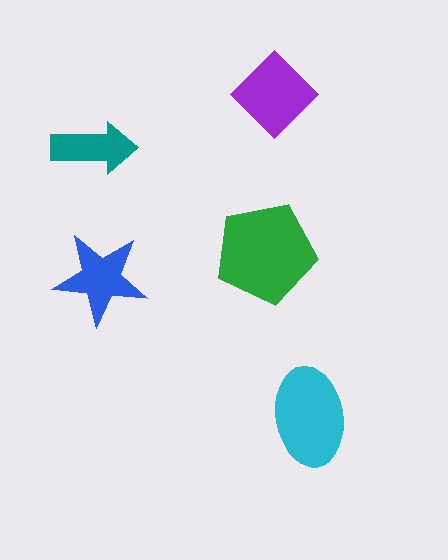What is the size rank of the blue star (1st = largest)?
4th.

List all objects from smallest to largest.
The teal arrow, the blue star, the purple diamond, the cyan ellipse, the green pentagon.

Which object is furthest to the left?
The teal arrow is leftmost.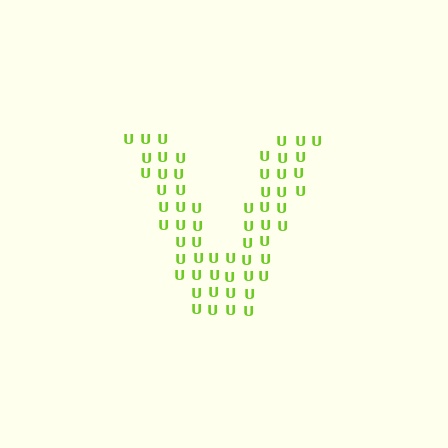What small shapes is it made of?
It is made of small letter U's.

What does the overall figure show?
The overall figure shows the letter V.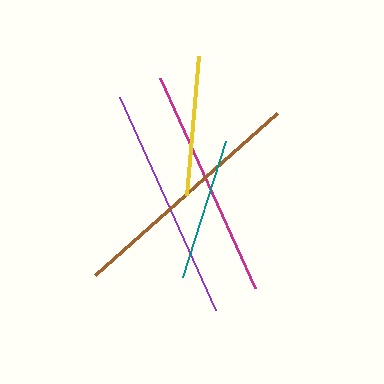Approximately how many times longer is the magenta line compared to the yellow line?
The magenta line is approximately 1.7 times the length of the yellow line.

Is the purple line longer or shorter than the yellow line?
The purple line is longer than the yellow line.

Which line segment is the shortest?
The yellow line is the shortest at approximately 139 pixels.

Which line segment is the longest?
The brown line is the longest at approximately 243 pixels.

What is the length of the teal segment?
The teal segment is approximately 143 pixels long.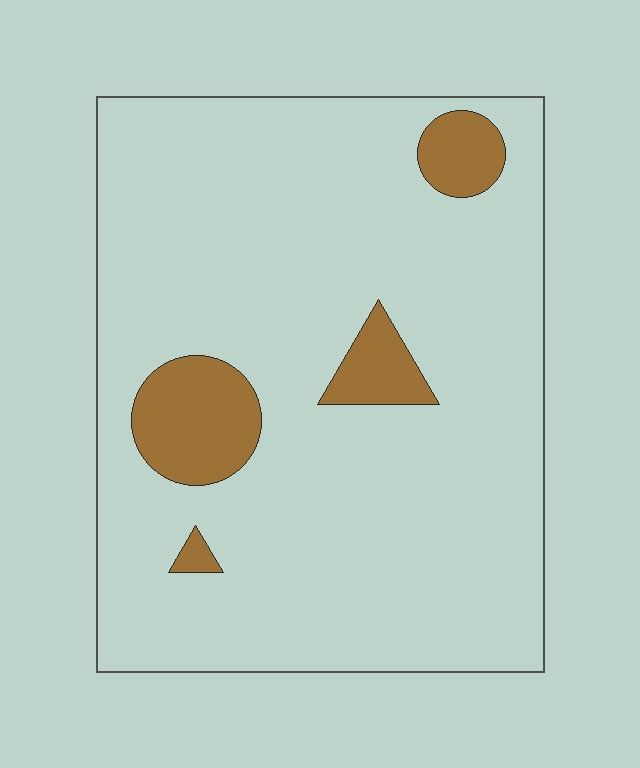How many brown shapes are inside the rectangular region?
4.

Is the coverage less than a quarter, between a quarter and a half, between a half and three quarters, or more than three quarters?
Less than a quarter.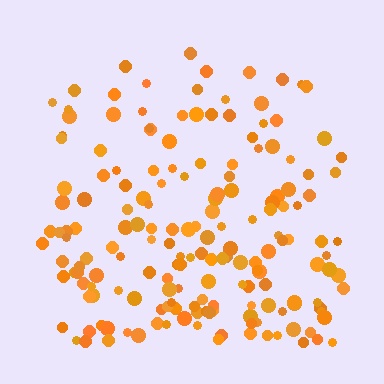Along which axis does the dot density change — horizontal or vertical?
Vertical.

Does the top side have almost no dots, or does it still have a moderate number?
Still a moderate number, just noticeably fewer than the bottom.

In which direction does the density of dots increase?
From top to bottom, with the bottom side densest.